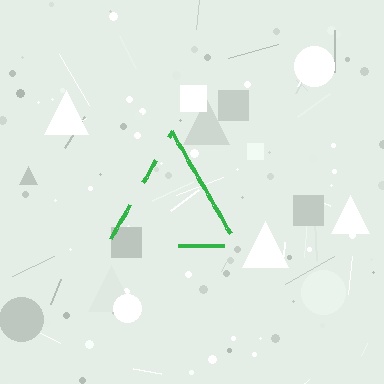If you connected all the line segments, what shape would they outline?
They would outline a triangle.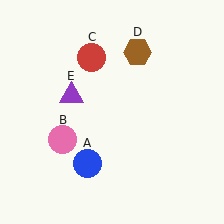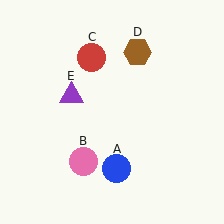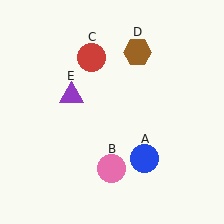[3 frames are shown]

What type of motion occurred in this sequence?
The blue circle (object A), pink circle (object B) rotated counterclockwise around the center of the scene.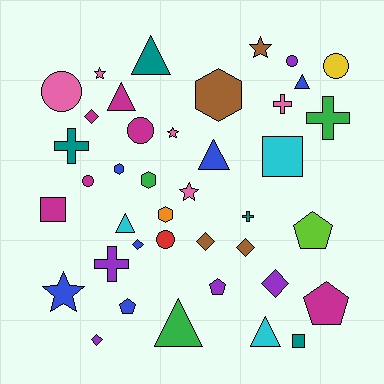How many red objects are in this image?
There is 1 red object.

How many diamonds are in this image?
There are 6 diamonds.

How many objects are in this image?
There are 40 objects.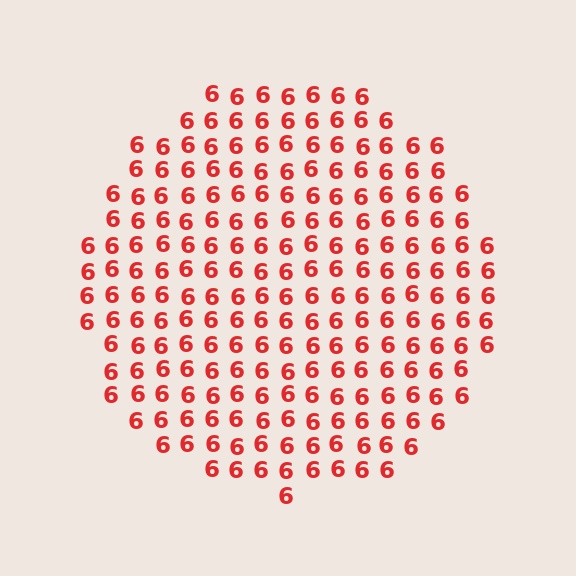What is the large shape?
The large shape is a circle.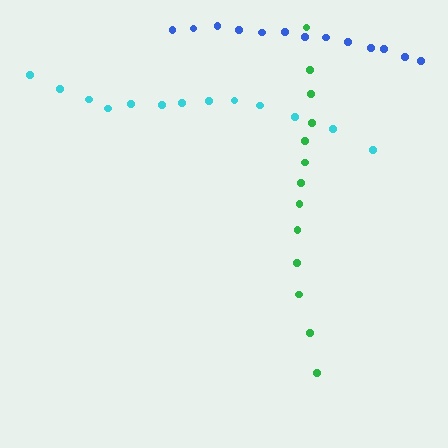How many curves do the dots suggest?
There are 3 distinct paths.